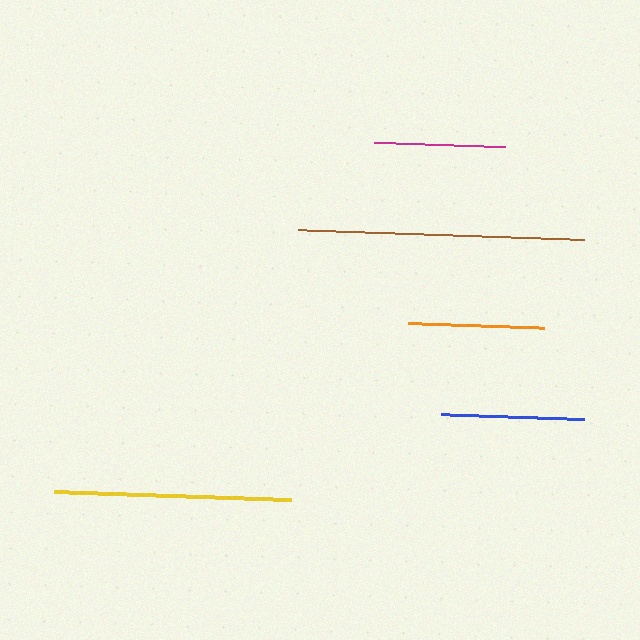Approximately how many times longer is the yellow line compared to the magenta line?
The yellow line is approximately 1.8 times the length of the magenta line.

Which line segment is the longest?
The brown line is the longest at approximately 286 pixels.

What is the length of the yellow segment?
The yellow segment is approximately 237 pixels long.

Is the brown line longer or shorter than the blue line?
The brown line is longer than the blue line.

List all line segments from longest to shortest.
From longest to shortest: brown, yellow, blue, orange, magenta.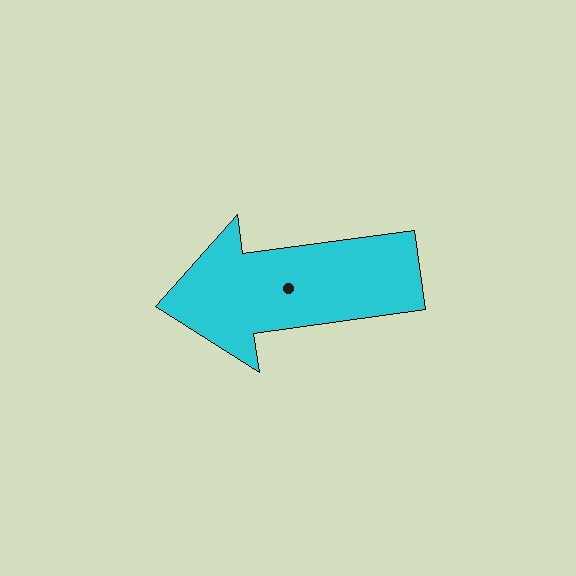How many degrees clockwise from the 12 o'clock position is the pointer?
Approximately 262 degrees.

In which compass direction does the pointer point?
West.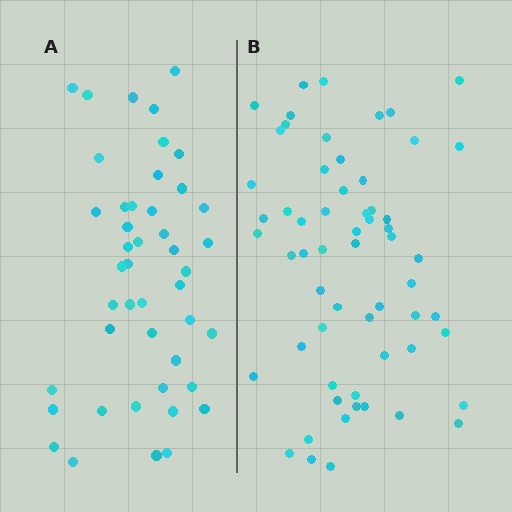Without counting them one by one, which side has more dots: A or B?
Region B (the right region) has more dots.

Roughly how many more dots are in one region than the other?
Region B has approximately 15 more dots than region A.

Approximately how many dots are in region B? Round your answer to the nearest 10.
About 60 dots.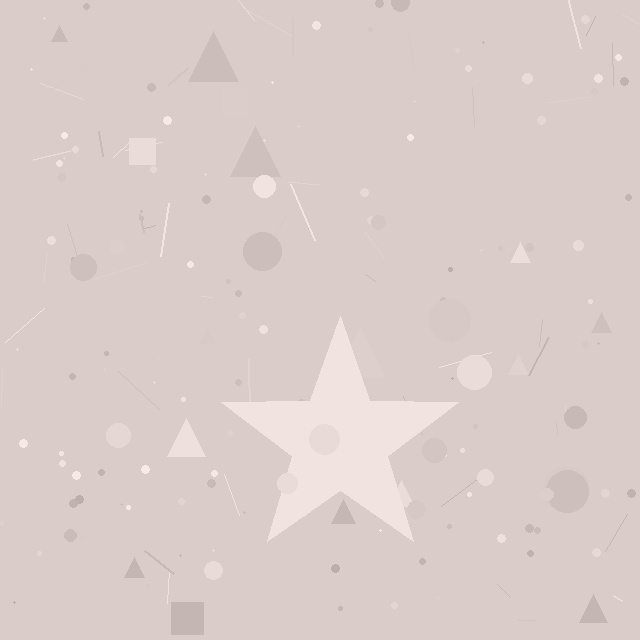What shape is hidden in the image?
A star is hidden in the image.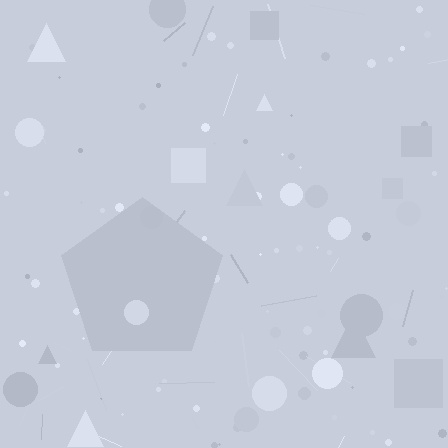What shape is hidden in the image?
A pentagon is hidden in the image.